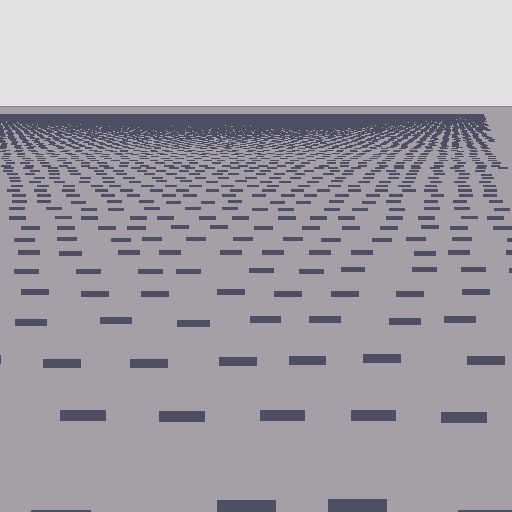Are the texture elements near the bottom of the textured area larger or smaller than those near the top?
Larger. Near the bottom, elements are closer to the viewer and appear at a bigger on-screen size.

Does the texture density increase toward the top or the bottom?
Density increases toward the top.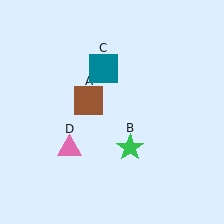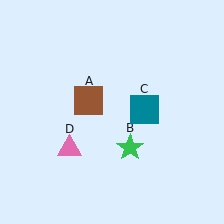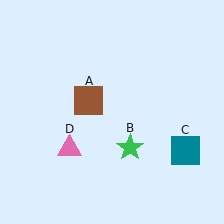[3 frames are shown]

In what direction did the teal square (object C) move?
The teal square (object C) moved down and to the right.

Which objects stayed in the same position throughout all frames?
Brown square (object A) and green star (object B) and pink triangle (object D) remained stationary.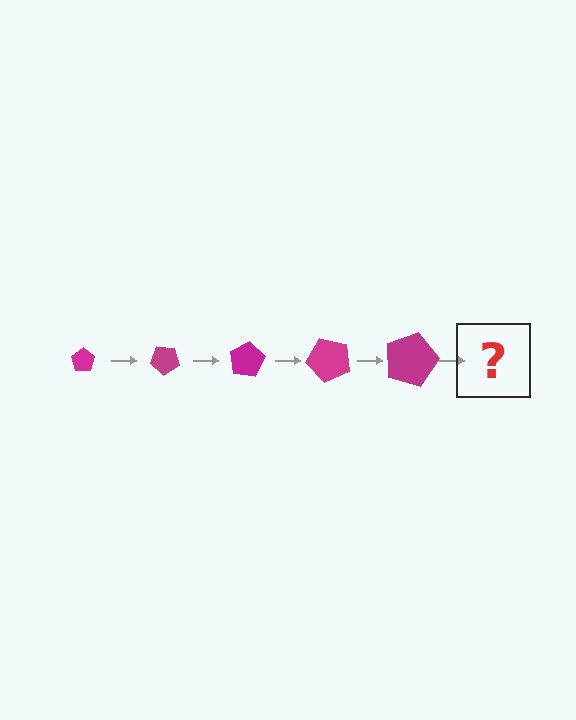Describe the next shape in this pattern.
It should be a pentagon, larger than the previous one and rotated 200 degrees from the start.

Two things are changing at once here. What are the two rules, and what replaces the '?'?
The two rules are that the pentagon grows larger each step and it rotates 40 degrees each step. The '?' should be a pentagon, larger than the previous one and rotated 200 degrees from the start.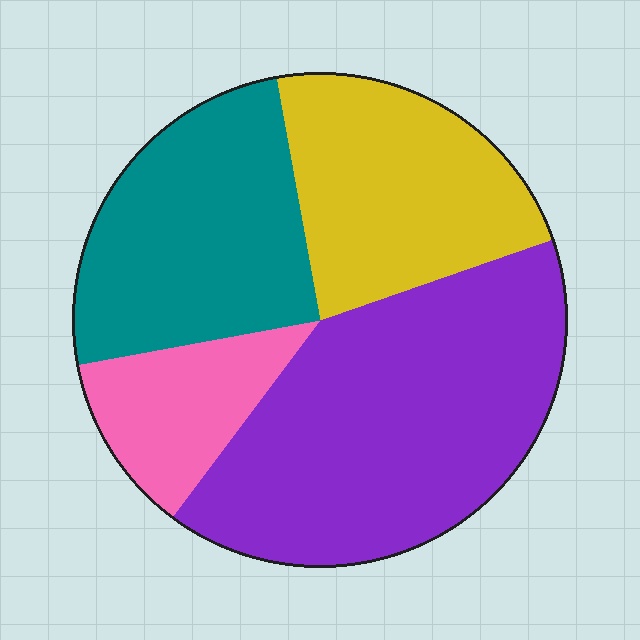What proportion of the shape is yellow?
Yellow covers 23% of the shape.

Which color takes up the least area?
Pink, at roughly 10%.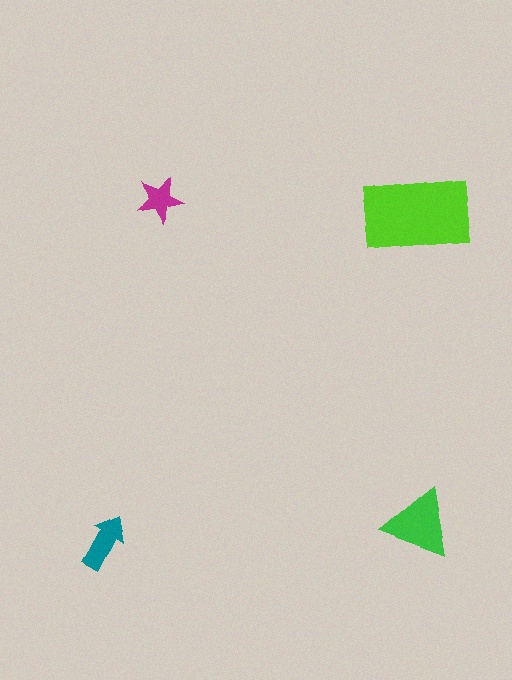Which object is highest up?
The magenta star is topmost.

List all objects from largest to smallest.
The lime rectangle, the green triangle, the teal arrow, the magenta star.